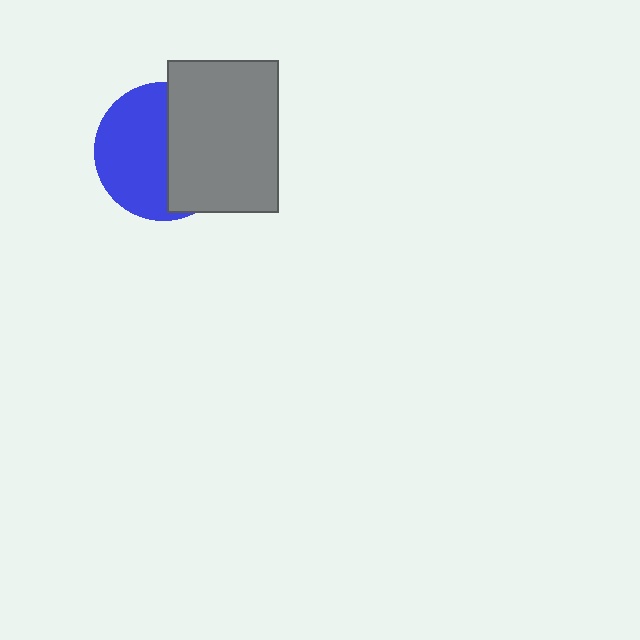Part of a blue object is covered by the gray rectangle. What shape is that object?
It is a circle.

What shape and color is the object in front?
The object in front is a gray rectangle.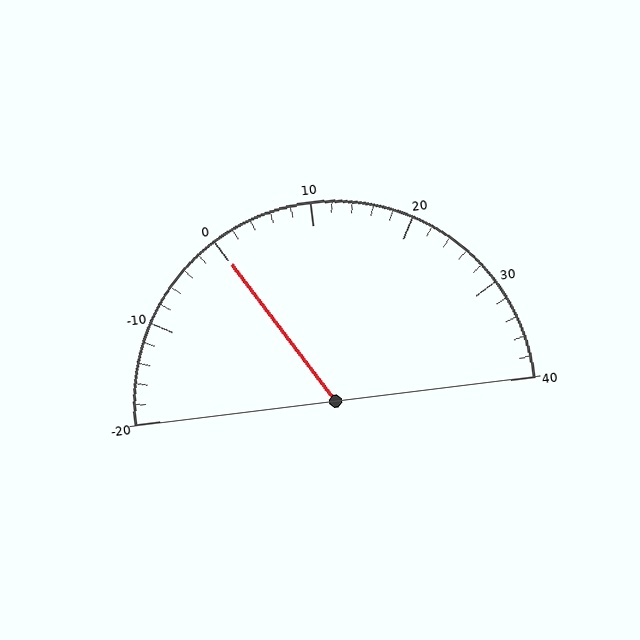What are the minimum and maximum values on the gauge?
The gauge ranges from -20 to 40.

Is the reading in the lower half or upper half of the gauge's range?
The reading is in the lower half of the range (-20 to 40).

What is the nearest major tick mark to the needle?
The nearest major tick mark is 0.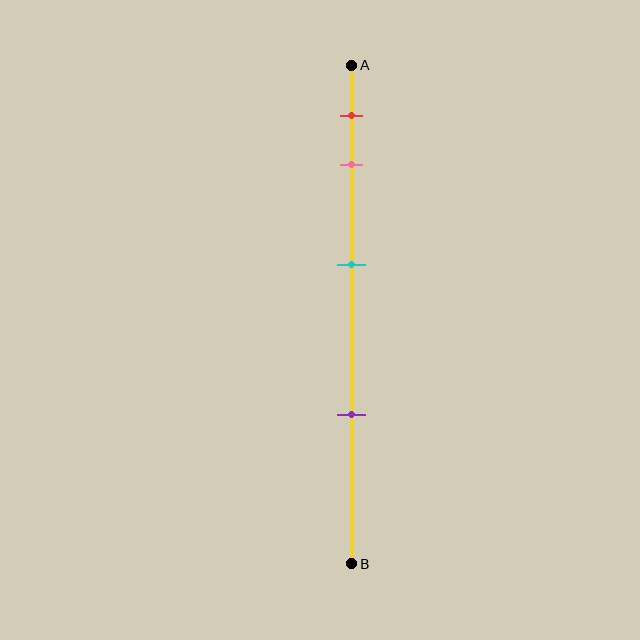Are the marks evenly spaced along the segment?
No, the marks are not evenly spaced.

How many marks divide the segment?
There are 4 marks dividing the segment.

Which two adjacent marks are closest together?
The red and pink marks are the closest adjacent pair.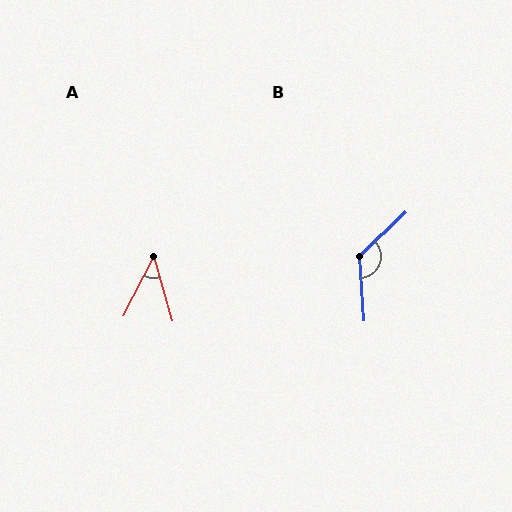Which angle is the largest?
B, at approximately 130 degrees.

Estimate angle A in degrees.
Approximately 43 degrees.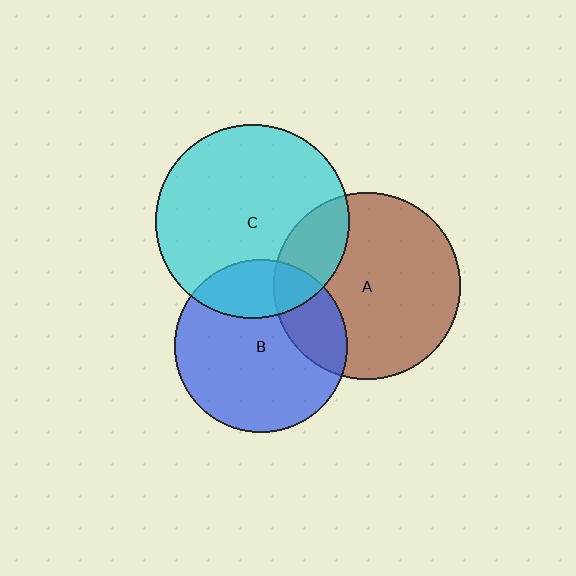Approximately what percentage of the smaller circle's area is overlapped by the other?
Approximately 25%.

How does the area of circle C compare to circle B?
Approximately 1.3 times.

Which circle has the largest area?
Circle C (cyan).